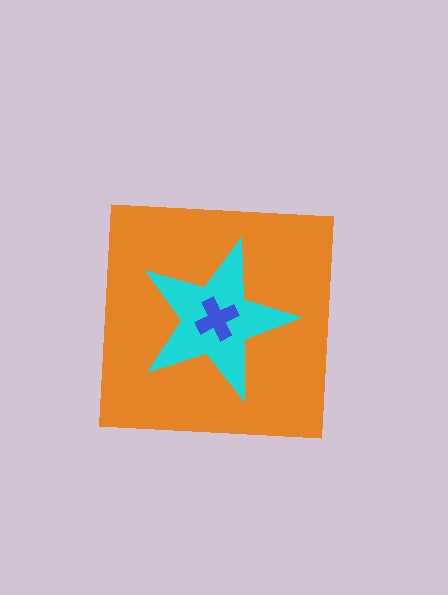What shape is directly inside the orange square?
The cyan star.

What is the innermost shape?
The blue cross.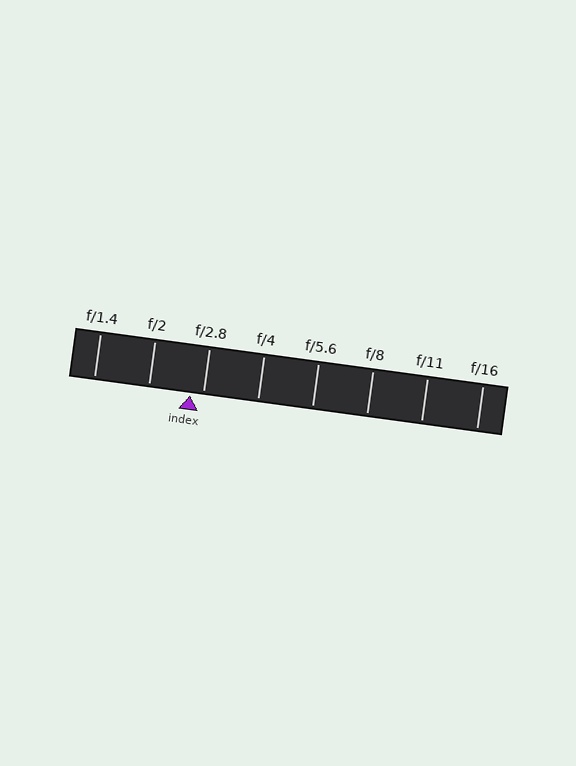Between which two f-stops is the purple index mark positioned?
The index mark is between f/2 and f/2.8.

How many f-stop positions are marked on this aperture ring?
There are 8 f-stop positions marked.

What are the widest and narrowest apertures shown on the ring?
The widest aperture shown is f/1.4 and the narrowest is f/16.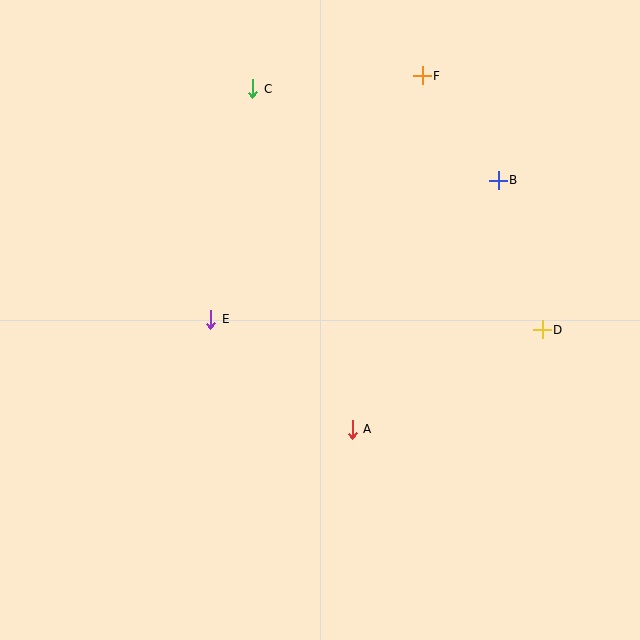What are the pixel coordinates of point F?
Point F is at (422, 76).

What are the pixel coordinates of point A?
Point A is at (352, 429).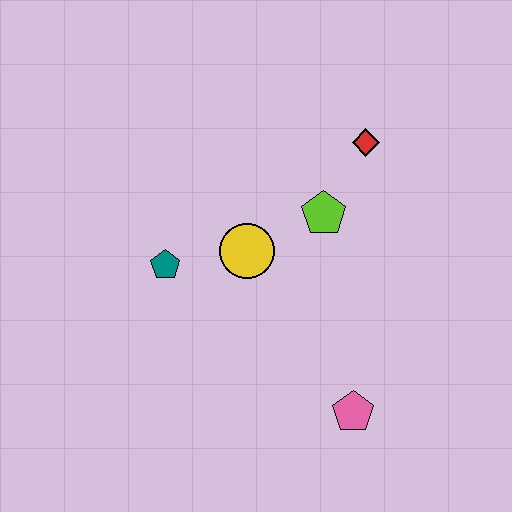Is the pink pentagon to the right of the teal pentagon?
Yes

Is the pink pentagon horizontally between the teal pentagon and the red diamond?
Yes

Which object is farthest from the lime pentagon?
The pink pentagon is farthest from the lime pentagon.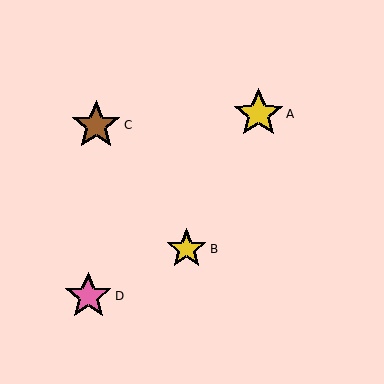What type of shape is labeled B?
Shape B is a yellow star.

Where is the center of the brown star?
The center of the brown star is at (96, 125).